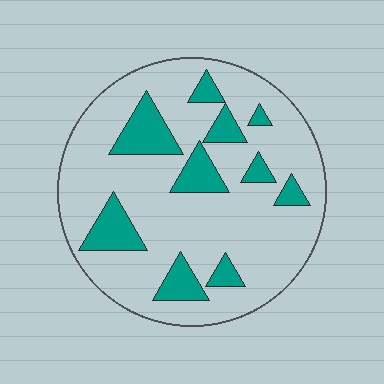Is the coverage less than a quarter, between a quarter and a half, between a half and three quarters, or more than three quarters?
Less than a quarter.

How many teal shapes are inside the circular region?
10.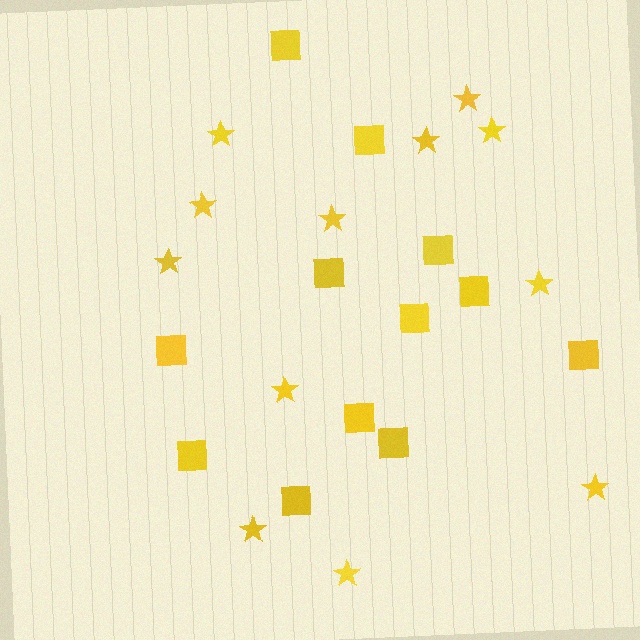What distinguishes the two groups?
There are 2 groups: one group of stars (12) and one group of squares (12).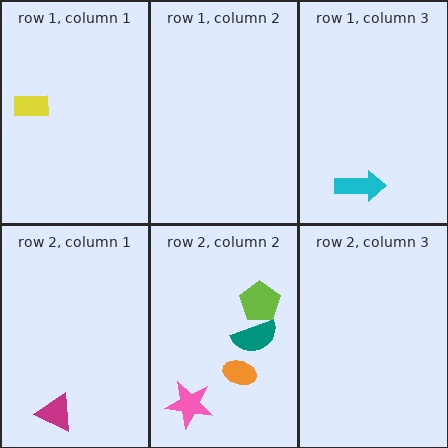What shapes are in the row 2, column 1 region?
The magenta triangle.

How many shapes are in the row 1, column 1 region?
1.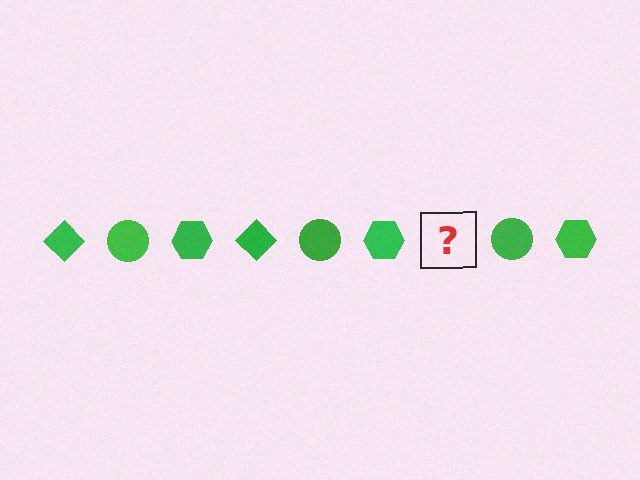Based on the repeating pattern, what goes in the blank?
The blank should be a green diamond.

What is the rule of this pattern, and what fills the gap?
The rule is that the pattern cycles through diamond, circle, hexagon shapes in green. The gap should be filled with a green diamond.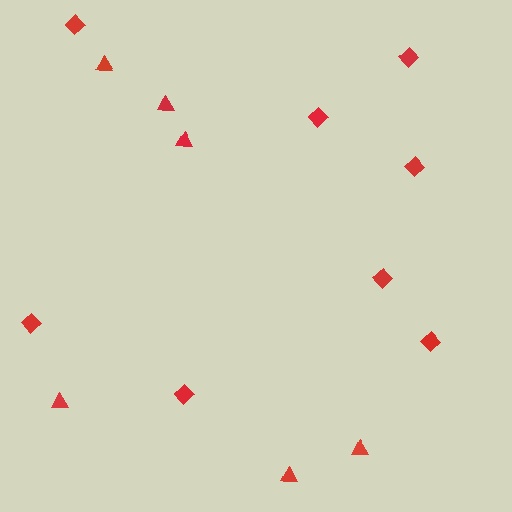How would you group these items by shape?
There are 2 groups: one group of triangles (6) and one group of diamonds (8).